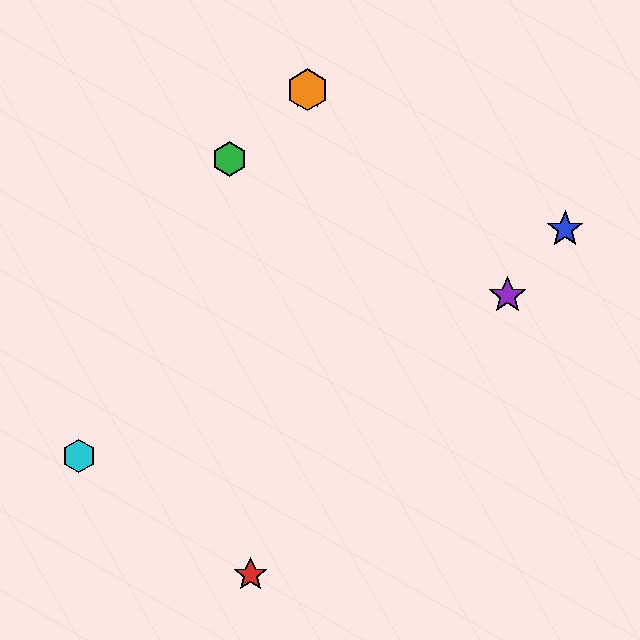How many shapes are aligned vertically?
2 shapes (the yellow star, the orange hexagon) are aligned vertically.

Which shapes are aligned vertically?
The yellow star, the orange hexagon are aligned vertically.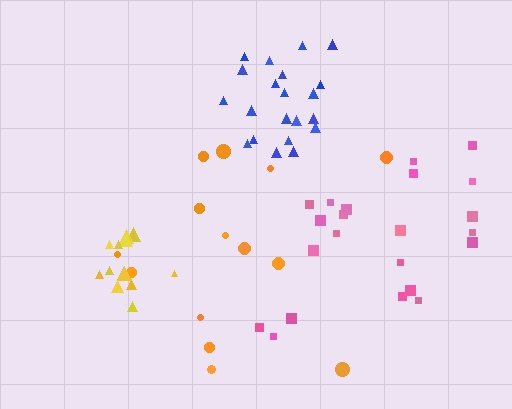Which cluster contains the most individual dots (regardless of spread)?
Pink (22).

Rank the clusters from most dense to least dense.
yellow, blue, pink, orange.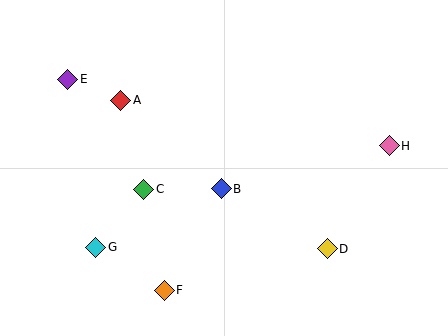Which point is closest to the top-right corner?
Point H is closest to the top-right corner.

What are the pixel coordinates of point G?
Point G is at (96, 247).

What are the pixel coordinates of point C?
Point C is at (144, 189).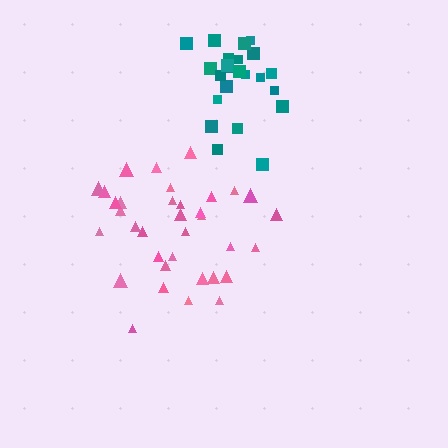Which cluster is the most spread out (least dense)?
Pink.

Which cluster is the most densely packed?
Teal.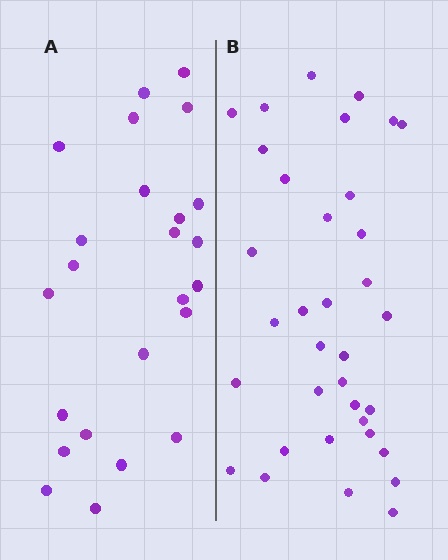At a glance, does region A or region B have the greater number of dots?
Region B (the right region) has more dots.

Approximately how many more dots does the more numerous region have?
Region B has roughly 12 or so more dots than region A.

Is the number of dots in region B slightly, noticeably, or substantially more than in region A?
Region B has substantially more. The ratio is roughly 1.5 to 1.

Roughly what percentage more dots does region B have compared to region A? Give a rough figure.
About 45% more.